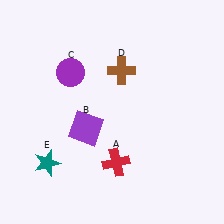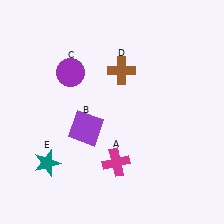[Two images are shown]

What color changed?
The cross (A) changed from red in Image 1 to magenta in Image 2.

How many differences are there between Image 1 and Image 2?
There is 1 difference between the two images.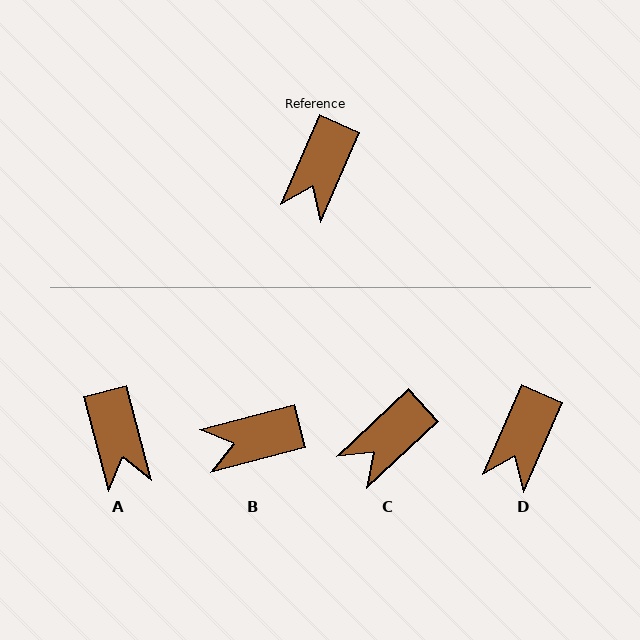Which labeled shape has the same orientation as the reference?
D.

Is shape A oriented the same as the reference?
No, it is off by about 38 degrees.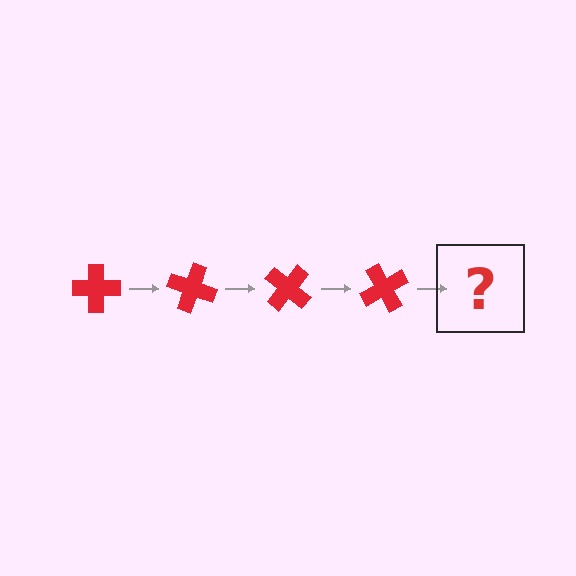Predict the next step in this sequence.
The next step is a red cross rotated 80 degrees.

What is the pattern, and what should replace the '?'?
The pattern is that the cross rotates 20 degrees each step. The '?' should be a red cross rotated 80 degrees.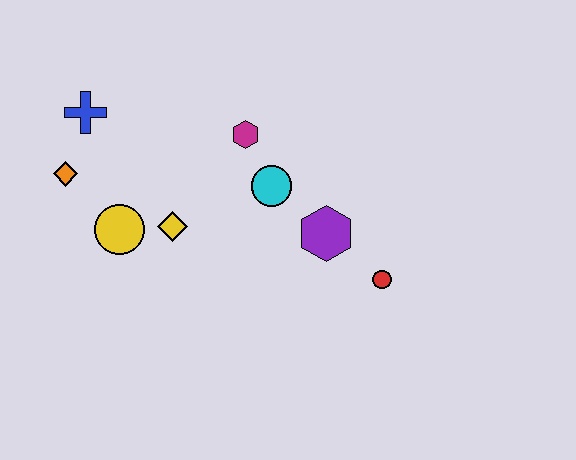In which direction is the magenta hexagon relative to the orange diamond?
The magenta hexagon is to the right of the orange diamond.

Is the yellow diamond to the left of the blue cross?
No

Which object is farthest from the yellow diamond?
The red circle is farthest from the yellow diamond.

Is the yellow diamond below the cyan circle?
Yes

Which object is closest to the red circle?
The purple hexagon is closest to the red circle.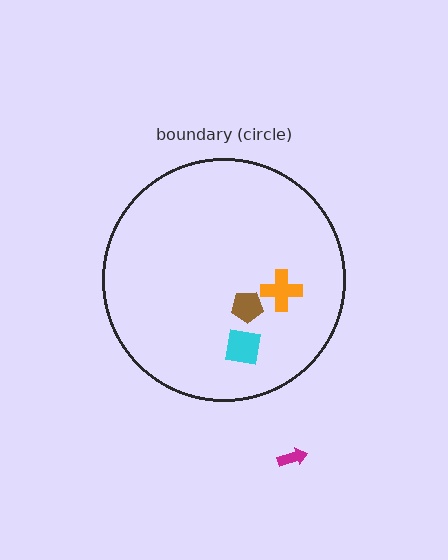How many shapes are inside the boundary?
3 inside, 1 outside.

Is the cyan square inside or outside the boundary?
Inside.